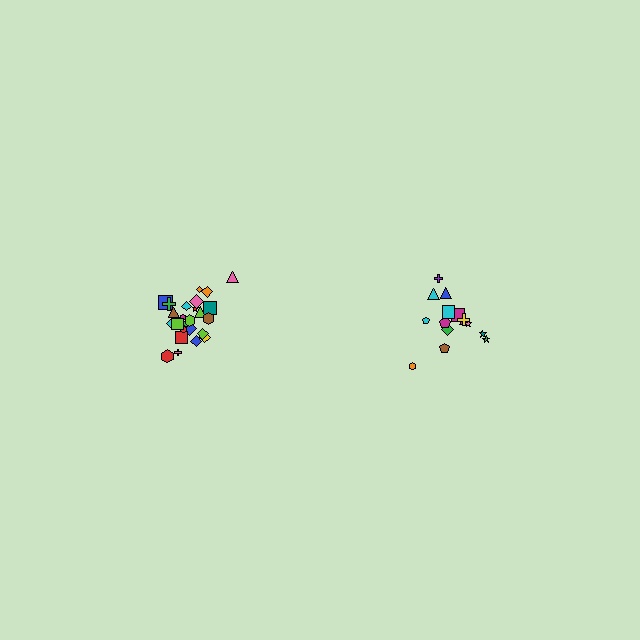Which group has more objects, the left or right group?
The left group.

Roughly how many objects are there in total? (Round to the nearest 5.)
Roughly 40 objects in total.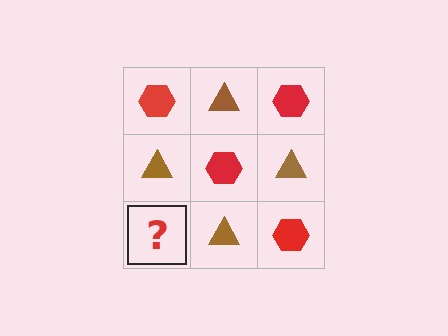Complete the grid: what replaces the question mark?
The question mark should be replaced with a red hexagon.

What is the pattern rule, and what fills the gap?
The rule is that it alternates red hexagon and brown triangle in a checkerboard pattern. The gap should be filled with a red hexagon.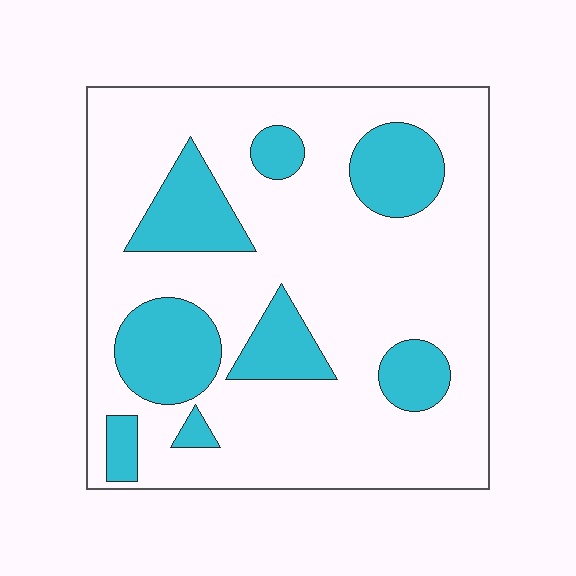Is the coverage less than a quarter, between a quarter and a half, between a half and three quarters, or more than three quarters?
Less than a quarter.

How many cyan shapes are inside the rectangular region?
8.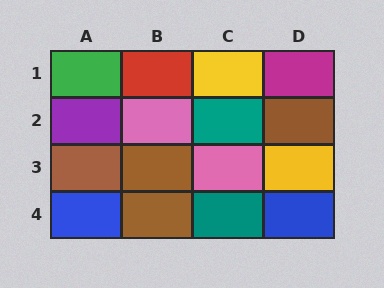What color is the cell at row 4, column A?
Blue.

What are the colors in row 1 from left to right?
Green, red, yellow, magenta.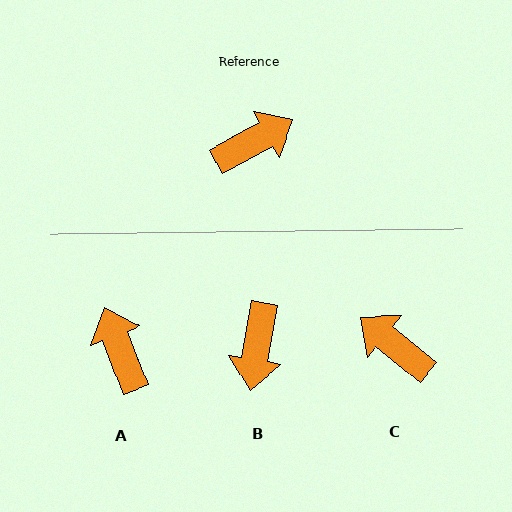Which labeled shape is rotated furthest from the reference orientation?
B, about 128 degrees away.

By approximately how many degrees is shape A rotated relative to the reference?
Approximately 83 degrees counter-clockwise.